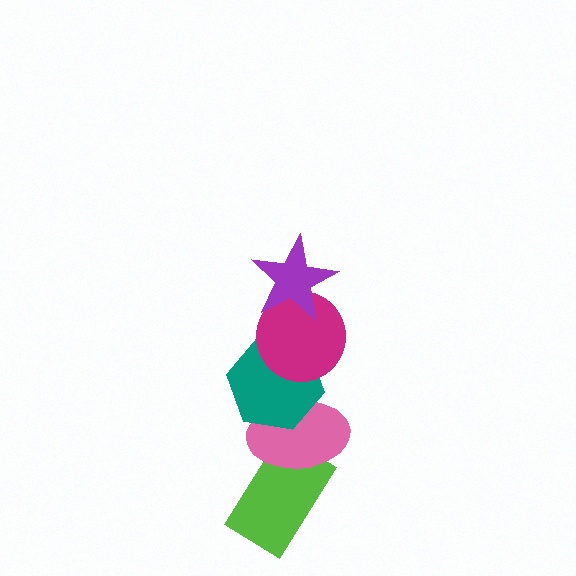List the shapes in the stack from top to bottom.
From top to bottom: the purple star, the magenta circle, the teal hexagon, the pink ellipse, the lime rectangle.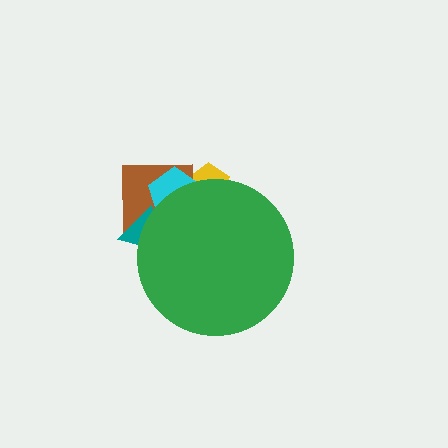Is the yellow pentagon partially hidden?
Yes, the yellow pentagon is partially hidden behind the green circle.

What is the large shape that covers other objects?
A green circle.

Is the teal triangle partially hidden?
Yes, the teal triangle is partially hidden behind the green circle.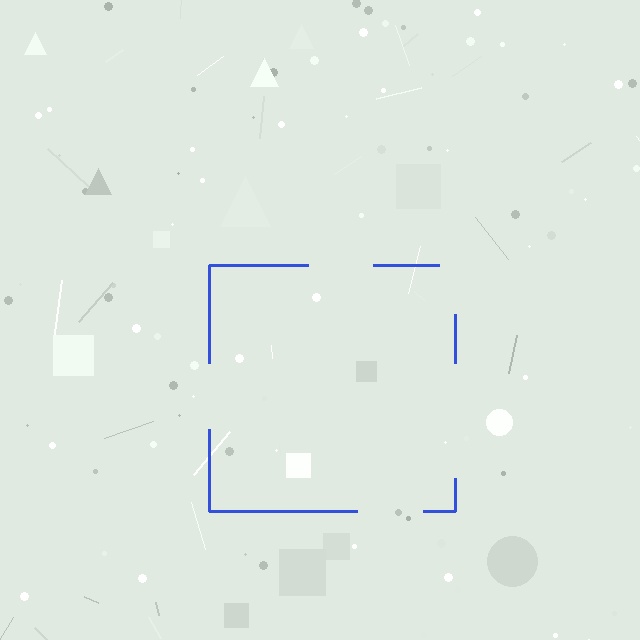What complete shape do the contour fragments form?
The contour fragments form a square.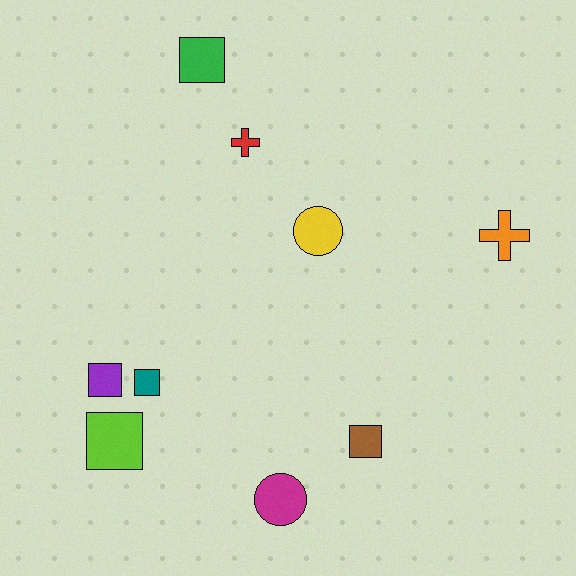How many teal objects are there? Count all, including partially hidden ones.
There is 1 teal object.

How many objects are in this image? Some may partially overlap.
There are 9 objects.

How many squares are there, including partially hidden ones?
There are 5 squares.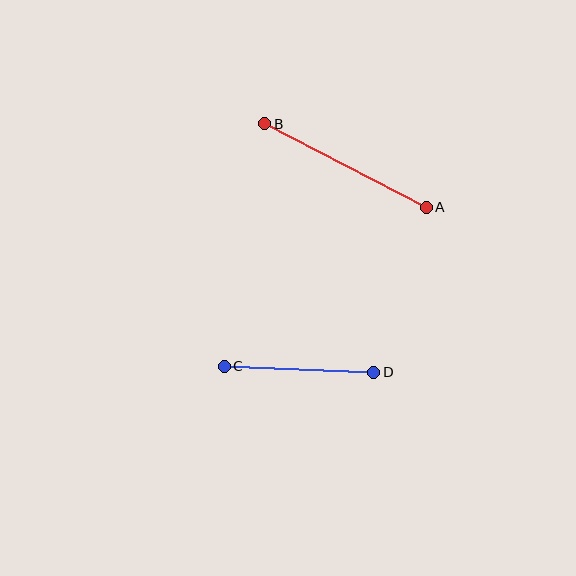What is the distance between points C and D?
The distance is approximately 149 pixels.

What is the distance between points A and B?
The distance is approximately 182 pixels.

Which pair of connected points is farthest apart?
Points A and B are farthest apart.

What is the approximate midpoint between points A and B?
The midpoint is at approximately (345, 166) pixels.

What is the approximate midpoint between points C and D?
The midpoint is at approximately (299, 369) pixels.